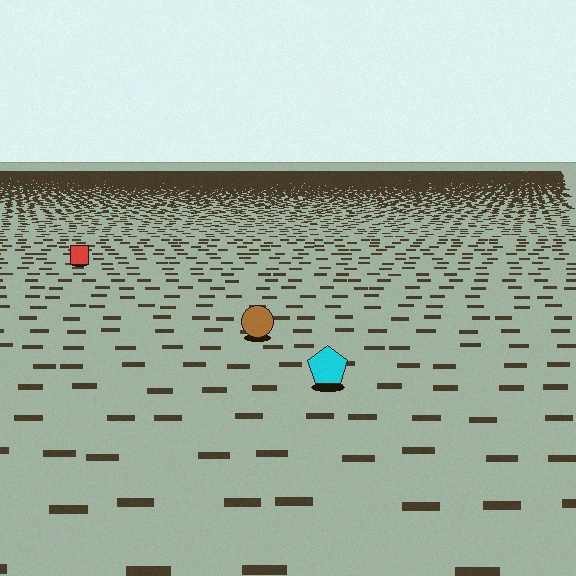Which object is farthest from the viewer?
The red square is farthest from the viewer. It appears smaller and the ground texture around it is denser.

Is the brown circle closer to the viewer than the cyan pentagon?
No. The cyan pentagon is closer — you can tell from the texture gradient: the ground texture is coarser near it.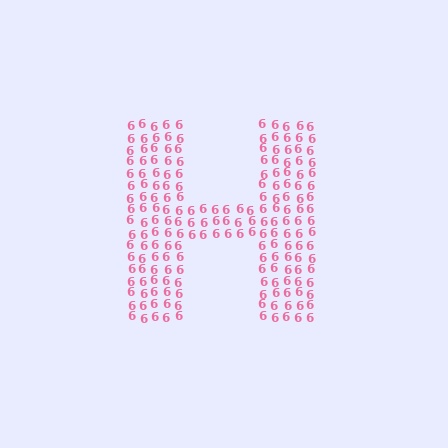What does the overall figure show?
The overall figure shows the letter H.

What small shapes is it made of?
It is made of small digit 6's.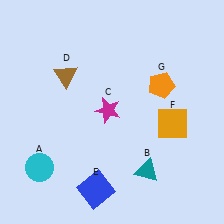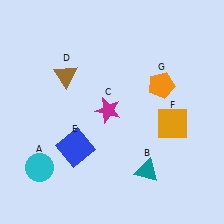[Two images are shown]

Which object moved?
The blue square (E) moved up.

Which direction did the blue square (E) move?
The blue square (E) moved up.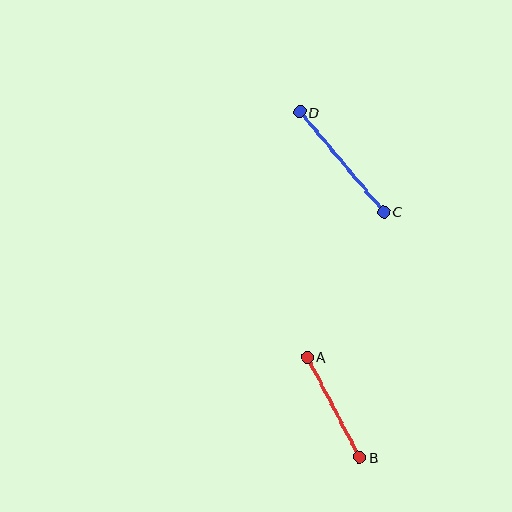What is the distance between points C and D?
The distance is approximately 131 pixels.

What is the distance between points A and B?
The distance is approximately 113 pixels.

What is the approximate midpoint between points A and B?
The midpoint is at approximately (333, 407) pixels.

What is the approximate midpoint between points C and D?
The midpoint is at approximately (342, 162) pixels.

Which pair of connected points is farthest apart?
Points C and D are farthest apart.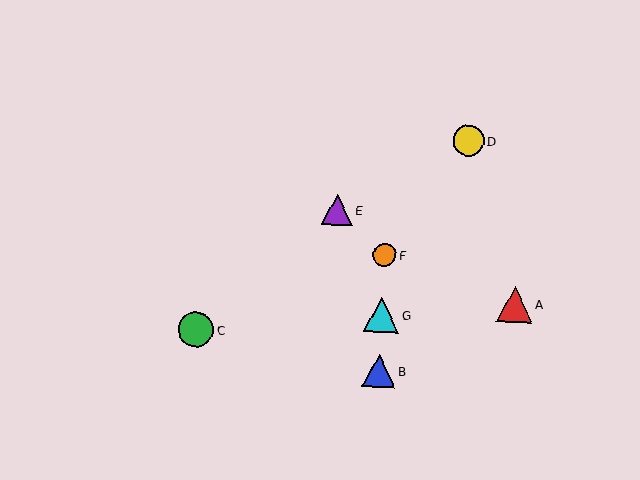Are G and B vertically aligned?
Yes, both are at x≈382.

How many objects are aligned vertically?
3 objects (B, F, G) are aligned vertically.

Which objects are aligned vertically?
Objects B, F, G are aligned vertically.